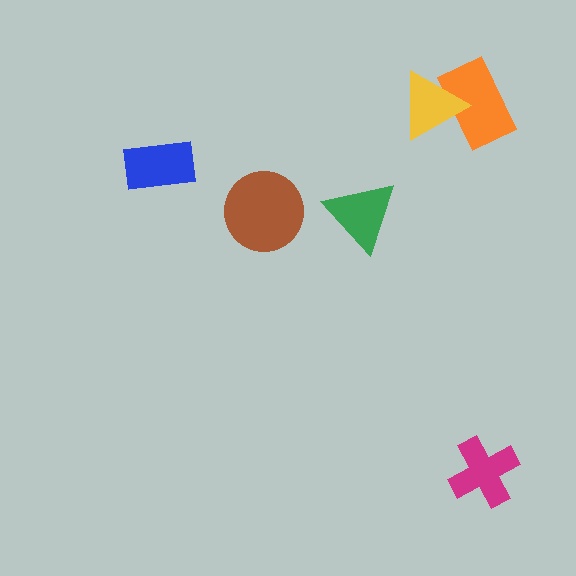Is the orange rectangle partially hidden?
Yes, it is partially covered by another shape.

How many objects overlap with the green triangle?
0 objects overlap with the green triangle.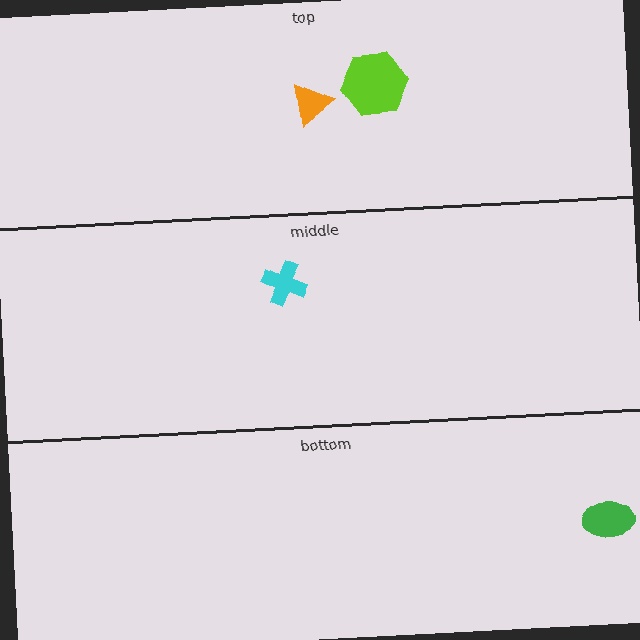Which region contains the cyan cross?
The middle region.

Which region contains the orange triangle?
The top region.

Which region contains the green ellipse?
The bottom region.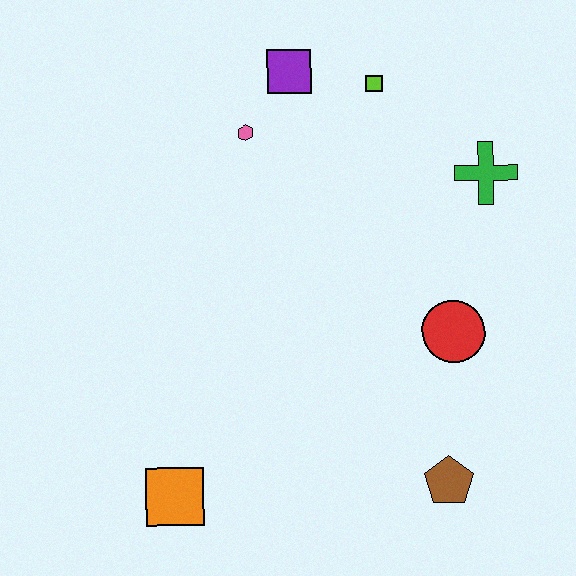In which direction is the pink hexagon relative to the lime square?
The pink hexagon is to the left of the lime square.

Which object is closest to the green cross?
The lime square is closest to the green cross.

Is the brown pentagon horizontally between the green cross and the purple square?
Yes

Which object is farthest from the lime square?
The orange square is farthest from the lime square.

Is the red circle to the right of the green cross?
No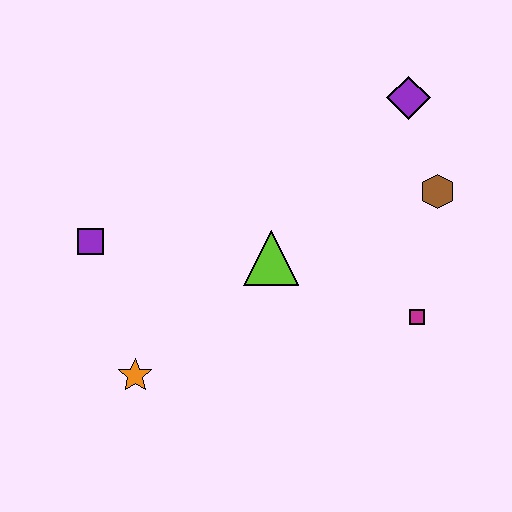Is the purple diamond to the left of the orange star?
No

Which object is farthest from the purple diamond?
The orange star is farthest from the purple diamond.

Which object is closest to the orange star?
The purple square is closest to the orange star.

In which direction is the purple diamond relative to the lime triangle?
The purple diamond is above the lime triangle.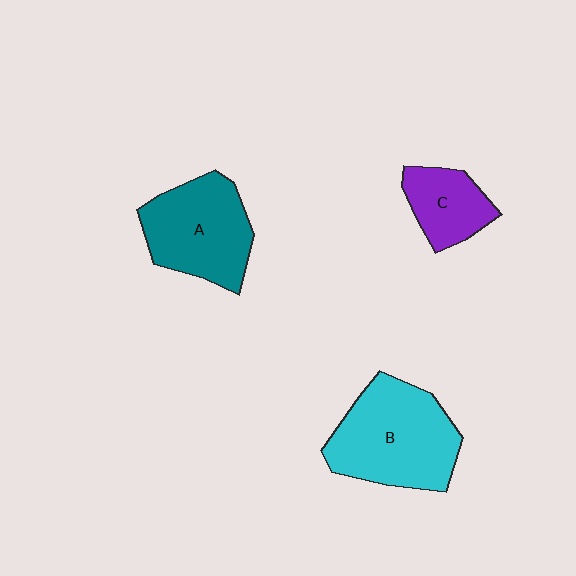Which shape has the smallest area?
Shape C (purple).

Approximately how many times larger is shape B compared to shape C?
Approximately 2.1 times.